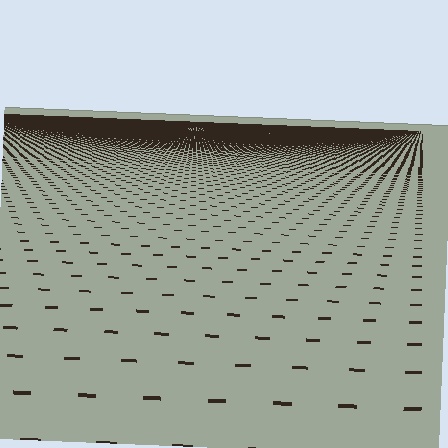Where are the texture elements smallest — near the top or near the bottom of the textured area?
Near the top.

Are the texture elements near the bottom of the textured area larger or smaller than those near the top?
Larger. Near the bottom, elements are closer to the viewer and appear at a bigger on-screen size.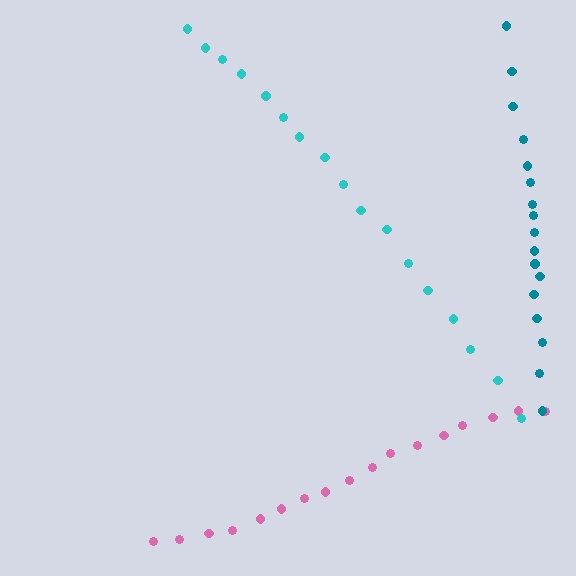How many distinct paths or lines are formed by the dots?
There are 3 distinct paths.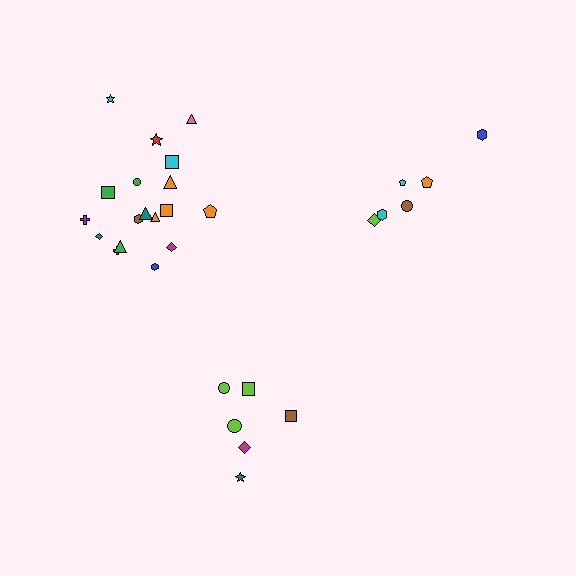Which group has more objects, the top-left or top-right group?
The top-left group.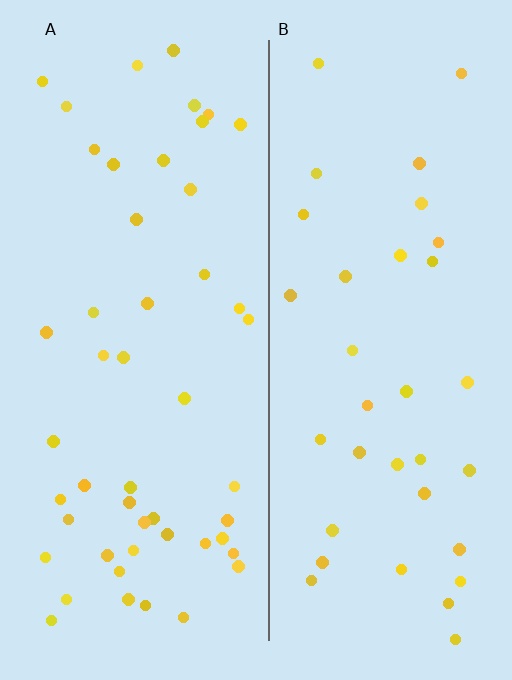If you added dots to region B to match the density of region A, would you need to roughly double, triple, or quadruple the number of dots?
Approximately double.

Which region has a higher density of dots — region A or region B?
A (the left).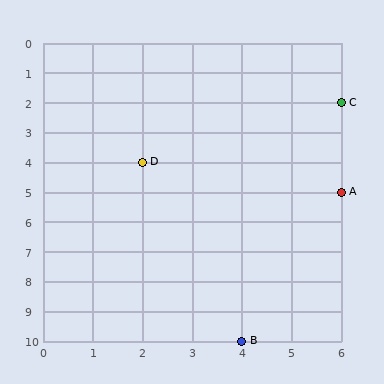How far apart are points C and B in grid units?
Points C and B are 2 columns and 8 rows apart (about 8.2 grid units diagonally).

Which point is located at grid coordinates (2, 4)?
Point D is at (2, 4).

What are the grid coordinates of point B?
Point B is at grid coordinates (4, 10).